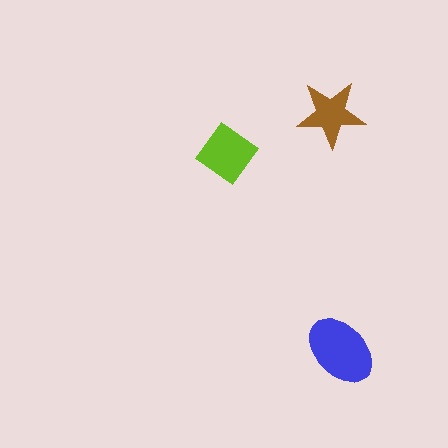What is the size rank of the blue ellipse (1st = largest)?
1st.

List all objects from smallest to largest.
The brown star, the lime diamond, the blue ellipse.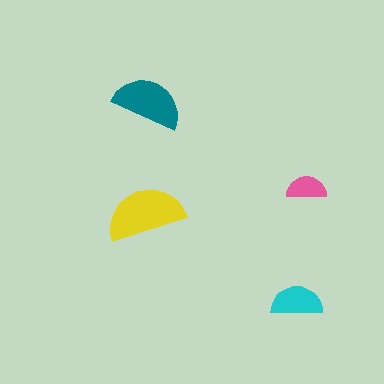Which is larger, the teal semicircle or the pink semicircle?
The teal one.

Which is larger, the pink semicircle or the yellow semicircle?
The yellow one.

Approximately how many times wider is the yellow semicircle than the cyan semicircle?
About 1.5 times wider.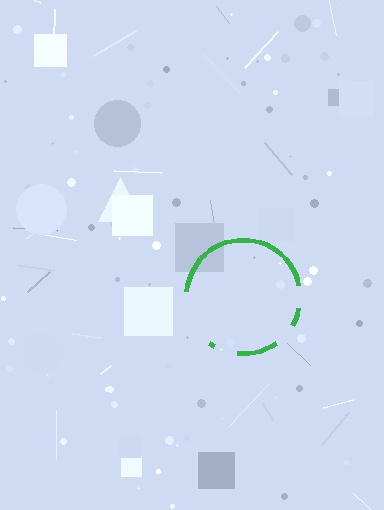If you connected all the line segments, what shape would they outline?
They would outline a circle.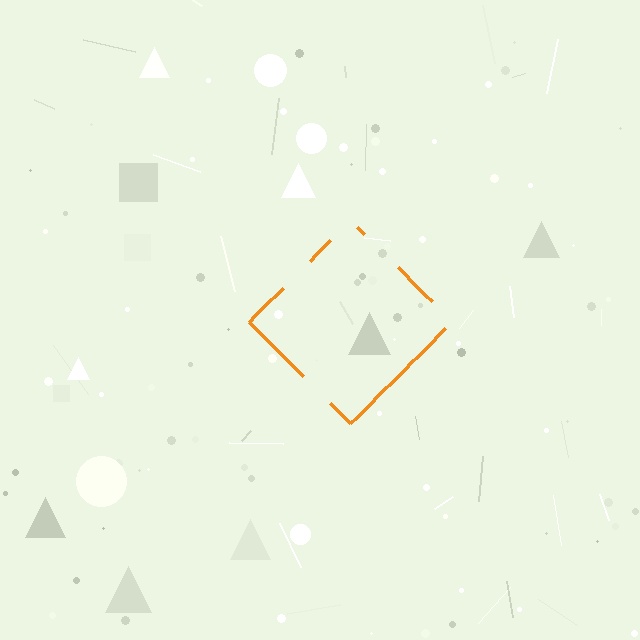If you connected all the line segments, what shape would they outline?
They would outline a diamond.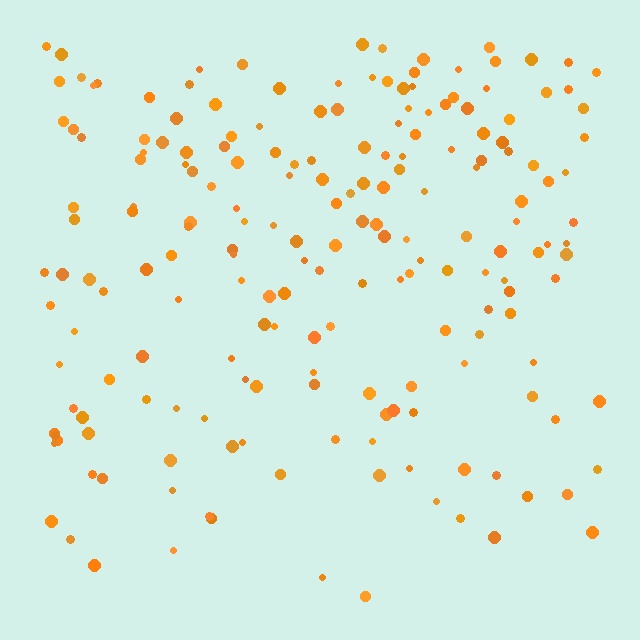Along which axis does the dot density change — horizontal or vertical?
Vertical.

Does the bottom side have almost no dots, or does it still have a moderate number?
Still a moderate number, just noticeably fewer than the top.